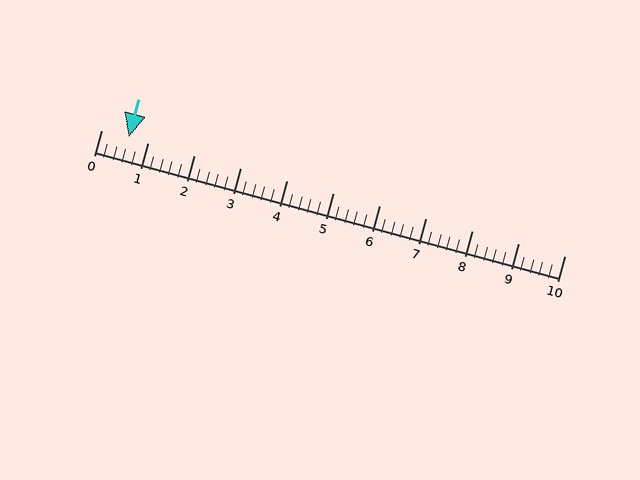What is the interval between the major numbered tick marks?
The major tick marks are spaced 1 units apart.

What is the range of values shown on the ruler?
The ruler shows values from 0 to 10.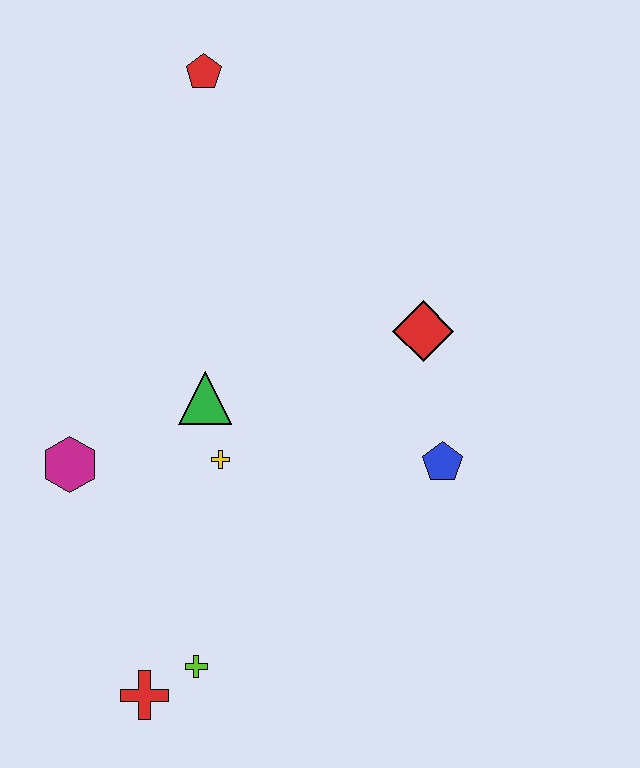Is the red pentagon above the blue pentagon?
Yes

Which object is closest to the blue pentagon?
The red diamond is closest to the blue pentagon.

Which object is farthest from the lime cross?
The red pentagon is farthest from the lime cross.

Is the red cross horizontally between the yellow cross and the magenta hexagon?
Yes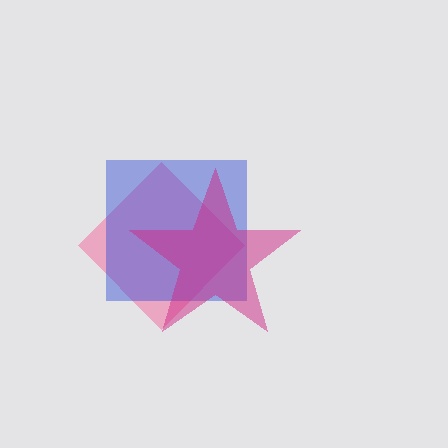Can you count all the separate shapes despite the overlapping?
Yes, there are 3 separate shapes.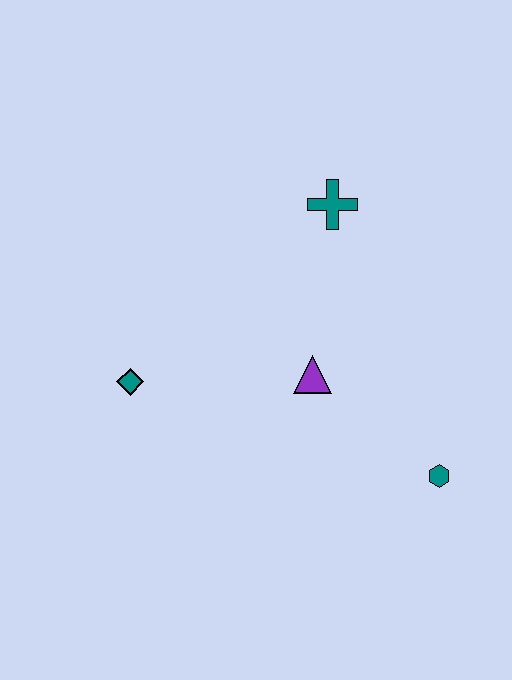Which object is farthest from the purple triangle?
The teal diamond is farthest from the purple triangle.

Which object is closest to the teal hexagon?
The purple triangle is closest to the teal hexagon.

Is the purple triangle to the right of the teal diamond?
Yes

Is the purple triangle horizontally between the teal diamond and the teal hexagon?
Yes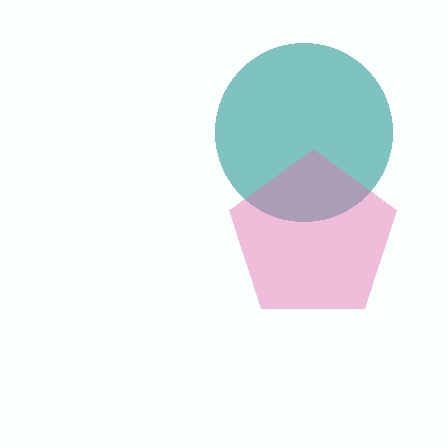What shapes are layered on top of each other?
The layered shapes are: a teal circle, a pink pentagon.